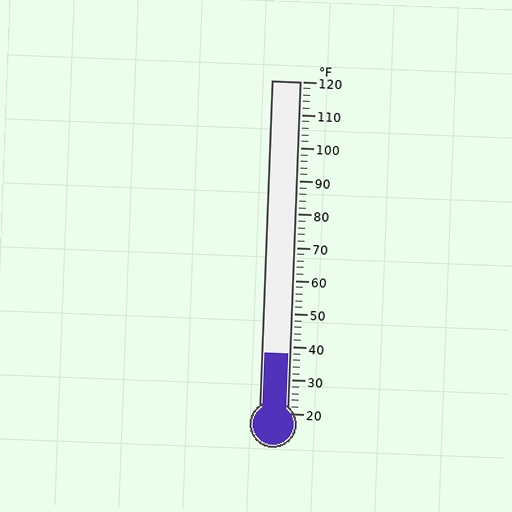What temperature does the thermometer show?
The thermometer shows approximately 38°F.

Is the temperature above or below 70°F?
The temperature is below 70°F.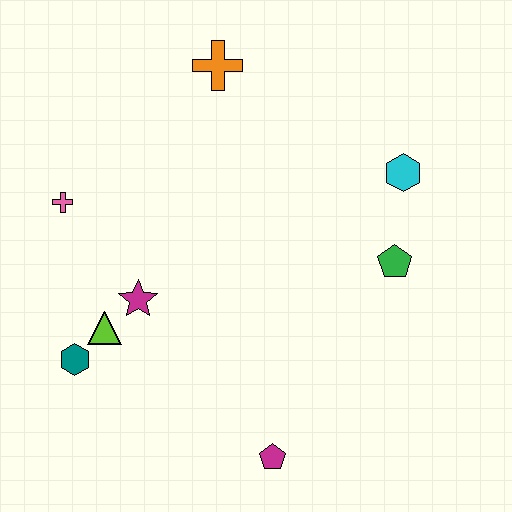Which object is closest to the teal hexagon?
The lime triangle is closest to the teal hexagon.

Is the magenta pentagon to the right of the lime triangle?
Yes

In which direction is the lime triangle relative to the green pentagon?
The lime triangle is to the left of the green pentagon.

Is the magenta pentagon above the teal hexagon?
No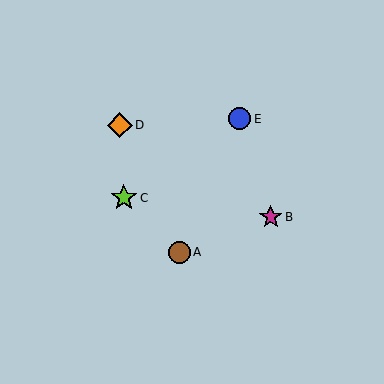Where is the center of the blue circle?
The center of the blue circle is at (240, 119).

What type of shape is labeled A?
Shape A is a brown circle.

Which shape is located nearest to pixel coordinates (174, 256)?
The brown circle (labeled A) at (180, 252) is nearest to that location.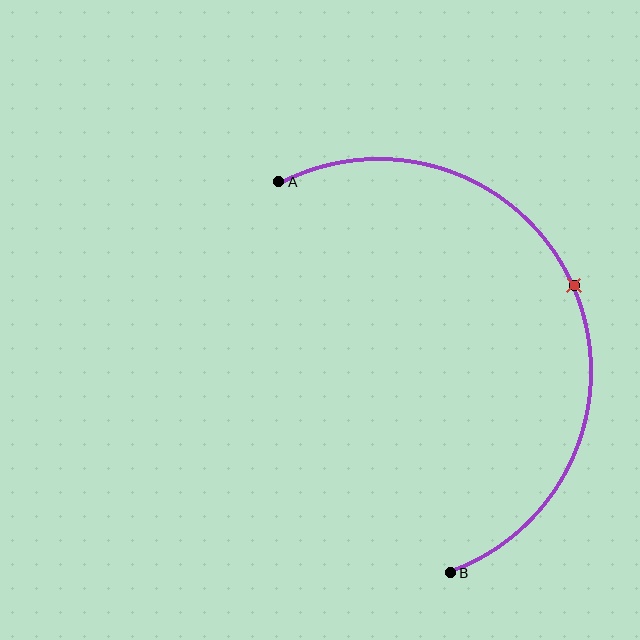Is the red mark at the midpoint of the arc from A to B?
Yes. The red mark lies on the arc at equal arc-length from both A and B — it is the arc midpoint.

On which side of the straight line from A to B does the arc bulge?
The arc bulges to the right of the straight line connecting A and B.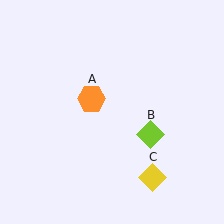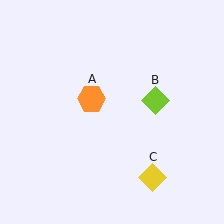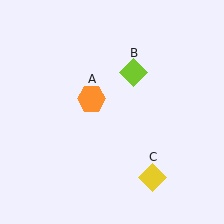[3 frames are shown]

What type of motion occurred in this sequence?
The lime diamond (object B) rotated counterclockwise around the center of the scene.